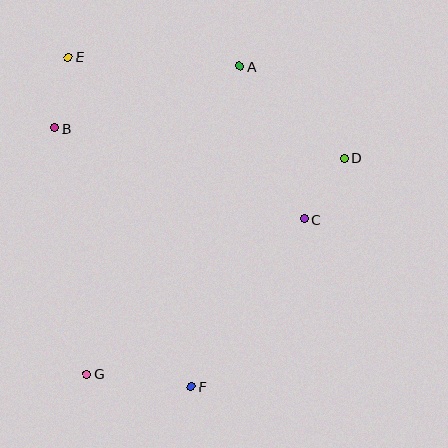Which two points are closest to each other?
Points B and E are closest to each other.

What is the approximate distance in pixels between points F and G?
The distance between F and G is approximately 105 pixels.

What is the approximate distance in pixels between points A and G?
The distance between A and G is approximately 344 pixels.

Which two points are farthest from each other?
Points E and F are farthest from each other.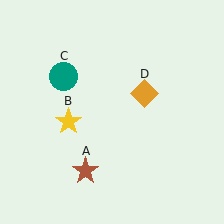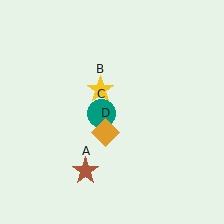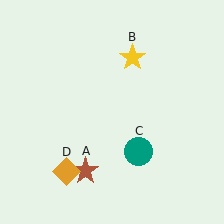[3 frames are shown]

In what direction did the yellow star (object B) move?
The yellow star (object B) moved up and to the right.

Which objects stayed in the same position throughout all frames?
Brown star (object A) remained stationary.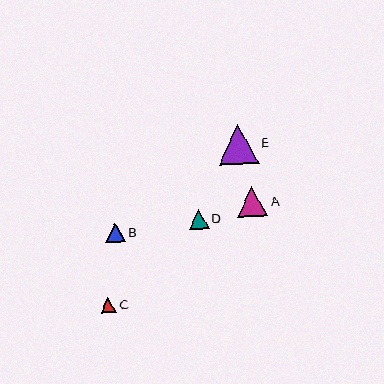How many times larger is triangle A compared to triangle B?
Triangle A is approximately 1.5 times the size of triangle B.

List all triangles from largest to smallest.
From largest to smallest: E, A, D, B, C.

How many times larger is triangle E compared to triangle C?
Triangle E is approximately 2.6 times the size of triangle C.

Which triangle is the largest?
Triangle E is the largest with a size of approximately 40 pixels.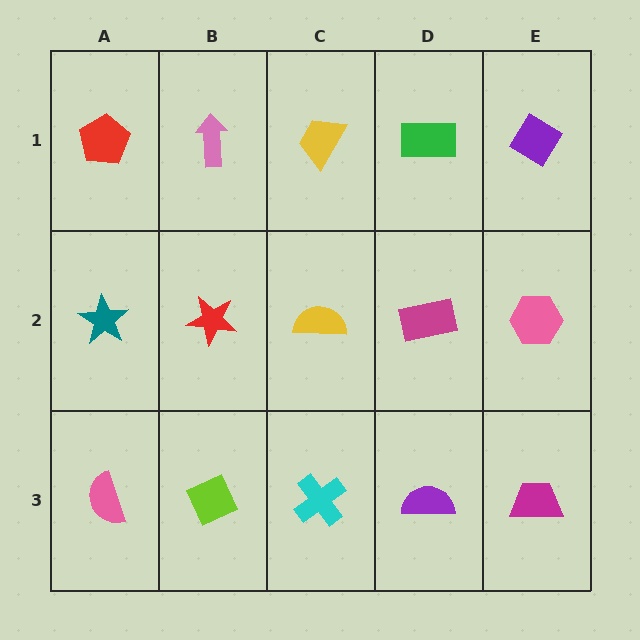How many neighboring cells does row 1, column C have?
3.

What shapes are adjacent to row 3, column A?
A teal star (row 2, column A), a lime diamond (row 3, column B).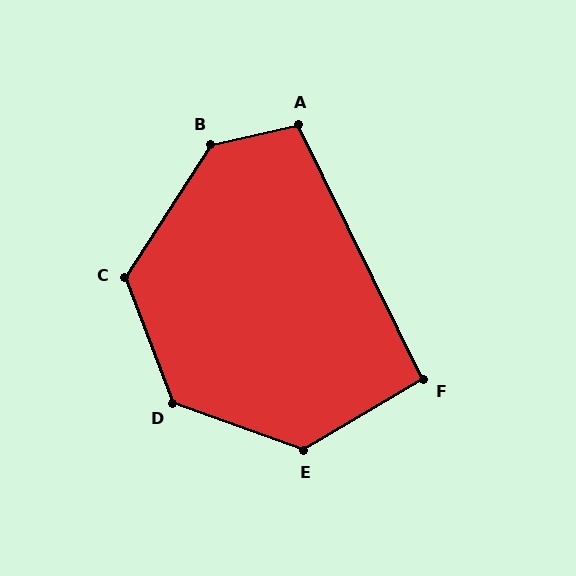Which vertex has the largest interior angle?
B, at approximately 135 degrees.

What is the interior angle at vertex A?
Approximately 104 degrees (obtuse).